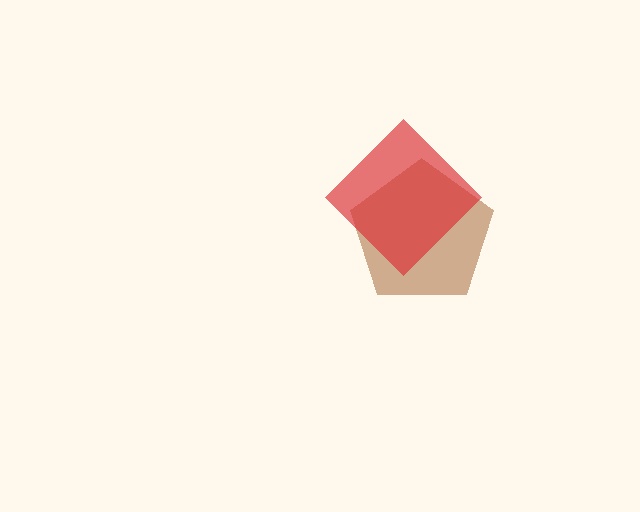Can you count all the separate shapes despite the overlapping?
Yes, there are 2 separate shapes.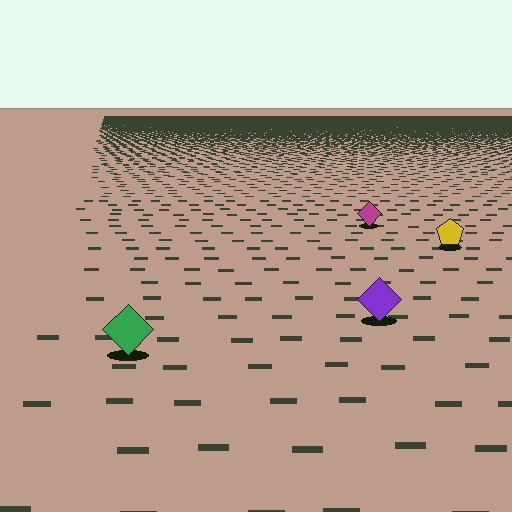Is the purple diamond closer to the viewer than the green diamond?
No. The green diamond is closer — you can tell from the texture gradient: the ground texture is coarser near it.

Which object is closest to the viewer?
The green diamond is closest. The texture marks near it are larger and more spread out.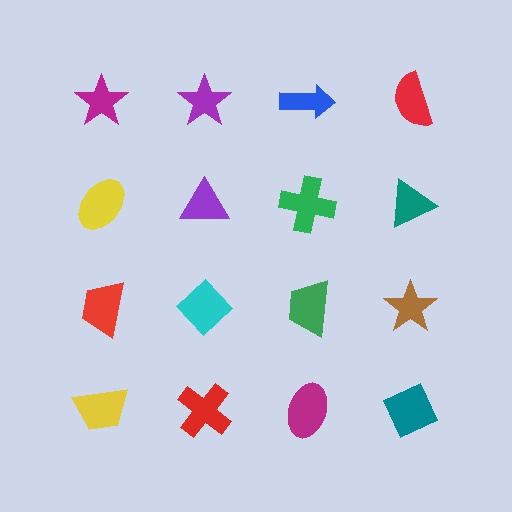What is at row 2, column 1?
A yellow ellipse.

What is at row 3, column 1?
A red trapezoid.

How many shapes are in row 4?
4 shapes.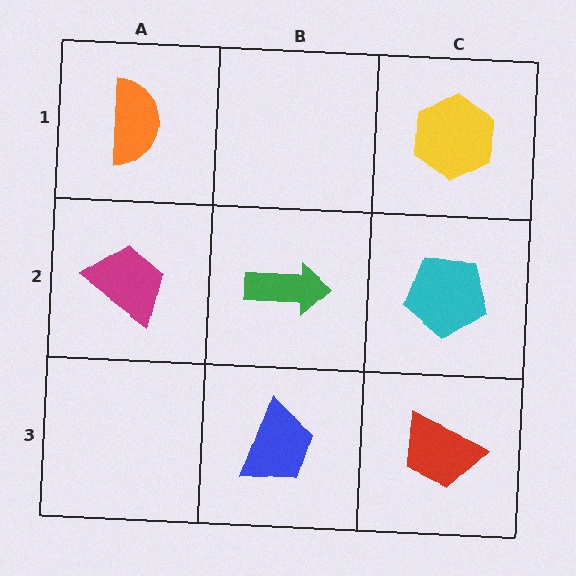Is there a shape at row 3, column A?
No, that cell is empty.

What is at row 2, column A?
A magenta trapezoid.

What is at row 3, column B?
A blue trapezoid.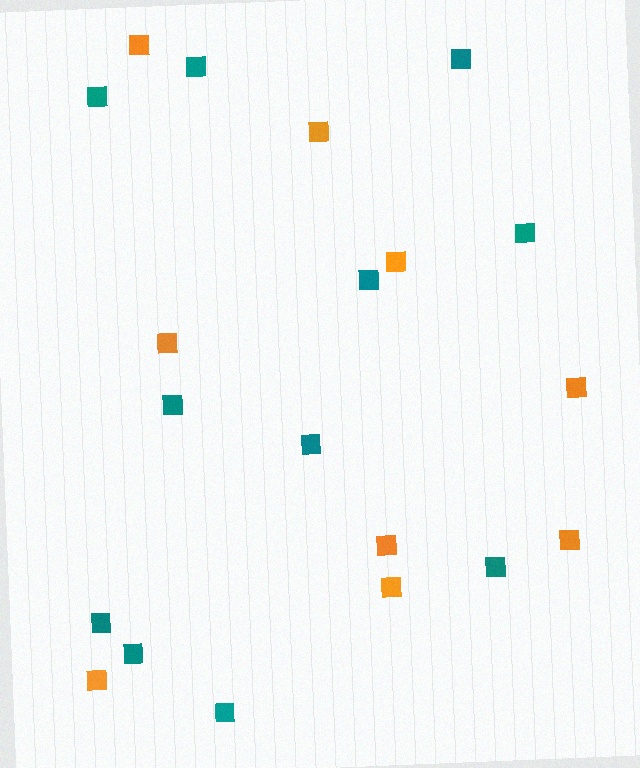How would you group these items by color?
There are 2 groups: one group of orange squares (9) and one group of teal squares (11).